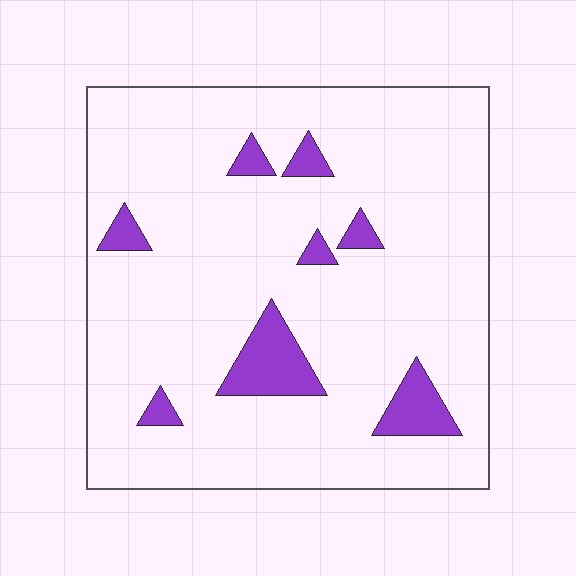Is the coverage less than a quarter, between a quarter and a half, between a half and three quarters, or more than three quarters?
Less than a quarter.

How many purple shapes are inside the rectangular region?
8.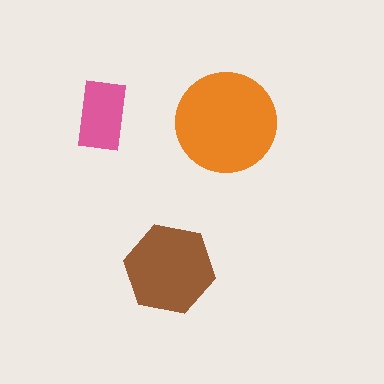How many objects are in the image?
There are 3 objects in the image.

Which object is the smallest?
The pink rectangle.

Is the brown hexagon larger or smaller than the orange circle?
Smaller.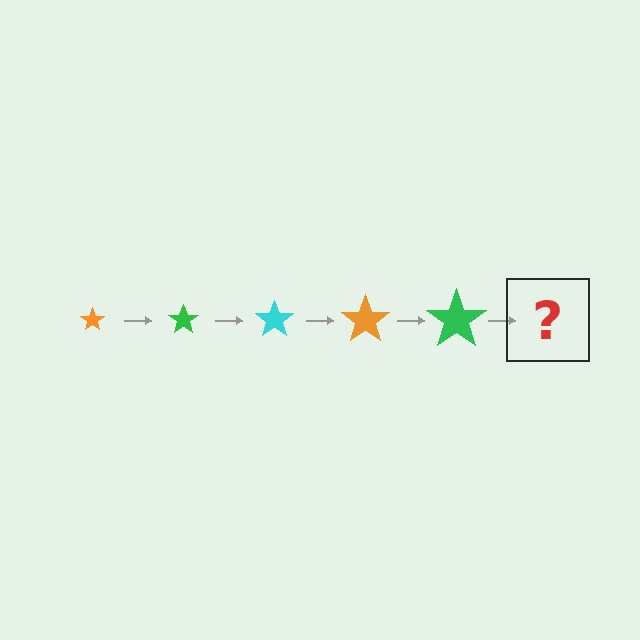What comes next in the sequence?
The next element should be a cyan star, larger than the previous one.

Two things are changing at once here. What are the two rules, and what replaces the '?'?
The two rules are that the star grows larger each step and the color cycles through orange, green, and cyan. The '?' should be a cyan star, larger than the previous one.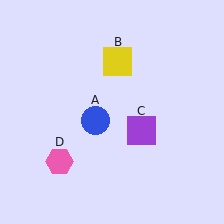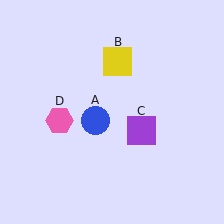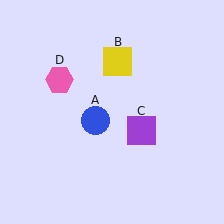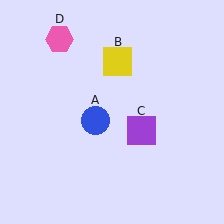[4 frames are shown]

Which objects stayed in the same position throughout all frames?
Blue circle (object A) and yellow square (object B) and purple square (object C) remained stationary.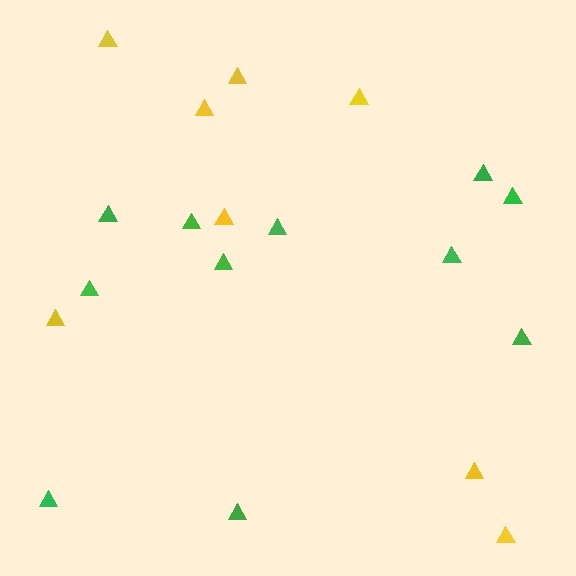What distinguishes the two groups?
There are 2 groups: one group of yellow triangles (8) and one group of green triangles (11).